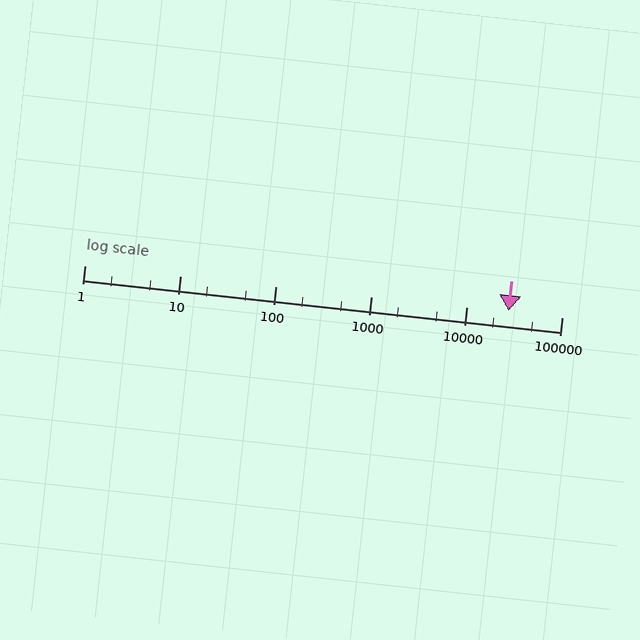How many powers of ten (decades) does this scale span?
The scale spans 5 decades, from 1 to 100000.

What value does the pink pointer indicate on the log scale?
The pointer indicates approximately 28000.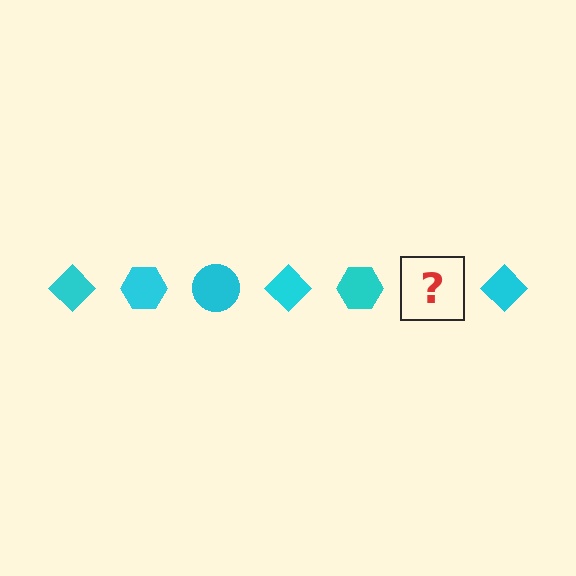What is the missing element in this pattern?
The missing element is a cyan circle.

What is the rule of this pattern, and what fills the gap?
The rule is that the pattern cycles through diamond, hexagon, circle shapes in cyan. The gap should be filled with a cyan circle.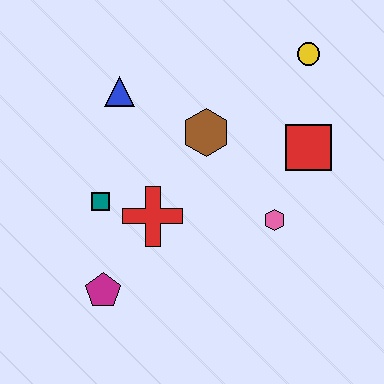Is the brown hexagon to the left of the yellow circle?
Yes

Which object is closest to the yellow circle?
The red square is closest to the yellow circle.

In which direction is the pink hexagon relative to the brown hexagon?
The pink hexagon is below the brown hexagon.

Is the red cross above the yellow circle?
No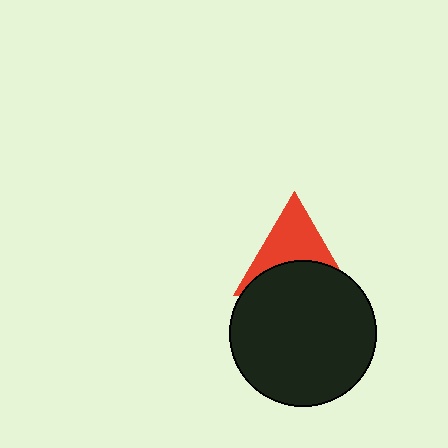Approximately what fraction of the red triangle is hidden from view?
Roughly 47% of the red triangle is hidden behind the black circle.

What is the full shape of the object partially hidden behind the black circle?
The partially hidden object is a red triangle.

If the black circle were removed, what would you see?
You would see the complete red triangle.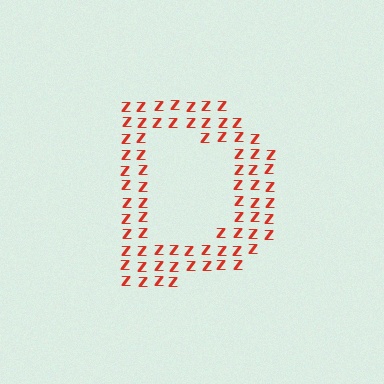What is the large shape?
The large shape is the letter D.